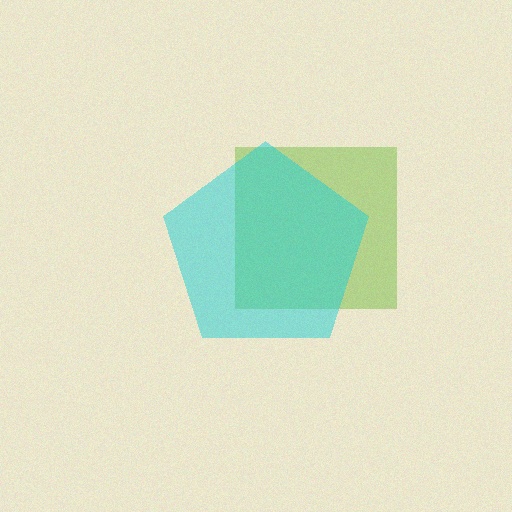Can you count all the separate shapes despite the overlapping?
Yes, there are 2 separate shapes.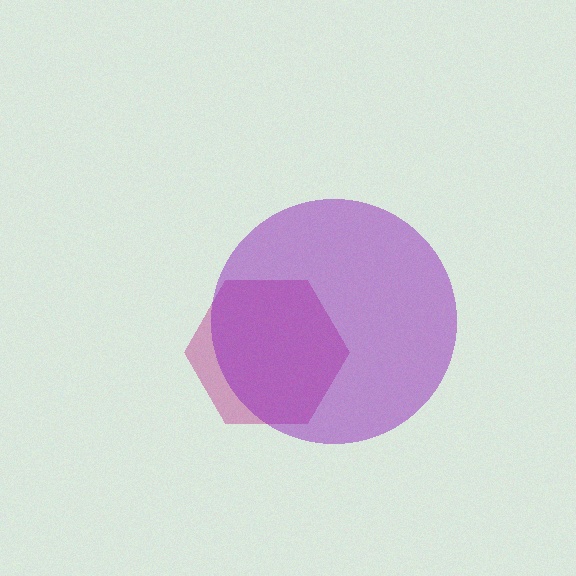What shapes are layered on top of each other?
The layered shapes are: a magenta hexagon, a purple circle.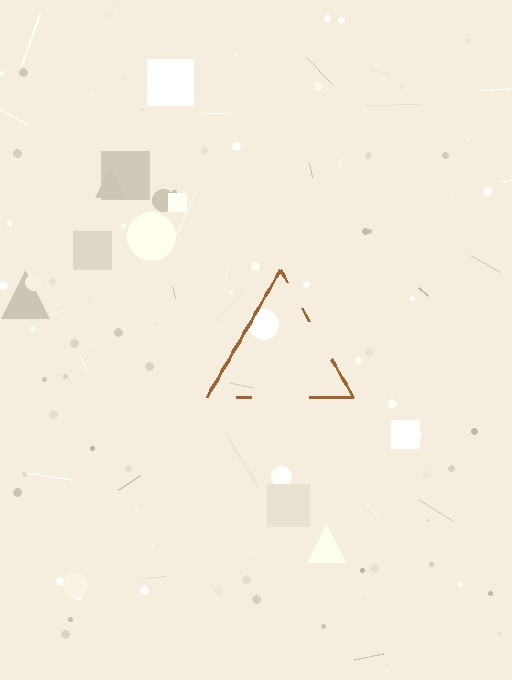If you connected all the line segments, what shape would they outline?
They would outline a triangle.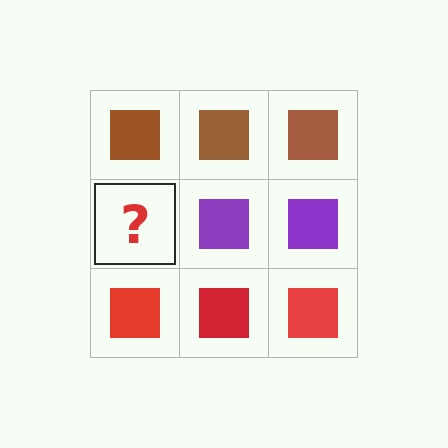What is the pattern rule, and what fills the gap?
The rule is that each row has a consistent color. The gap should be filled with a purple square.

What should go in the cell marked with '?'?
The missing cell should contain a purple square.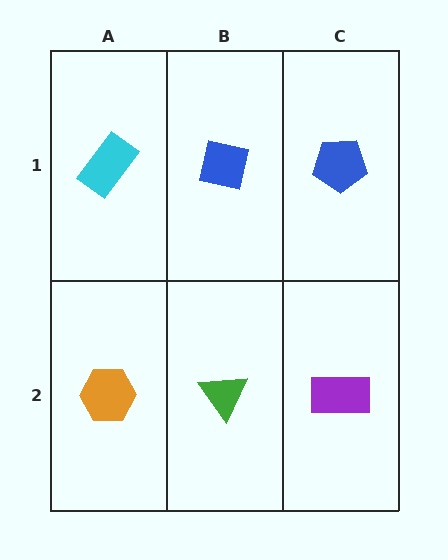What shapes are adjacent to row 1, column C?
A purple rectangle (row 2, column C), a blue square (row 1, column B).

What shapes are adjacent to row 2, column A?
A cyan rectangle (row 1, column A), a green triangle (row 2, column B).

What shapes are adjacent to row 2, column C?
A blue pentagon (row 1, column C), a green triangle (row 2, column B).